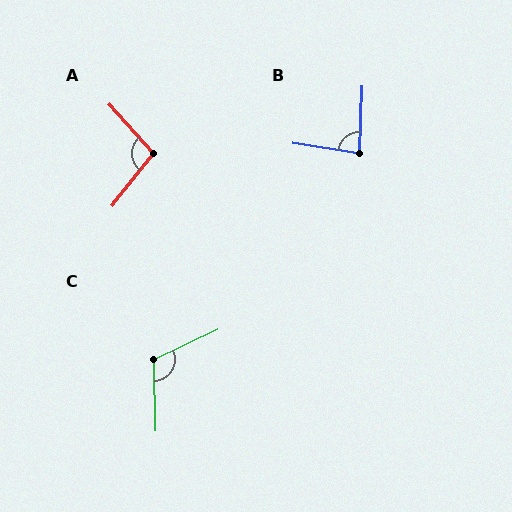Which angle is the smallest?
B, at approximately 83 degrees.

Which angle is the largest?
C, at approximately 114 degrees.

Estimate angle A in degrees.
Approximately 100 degrees.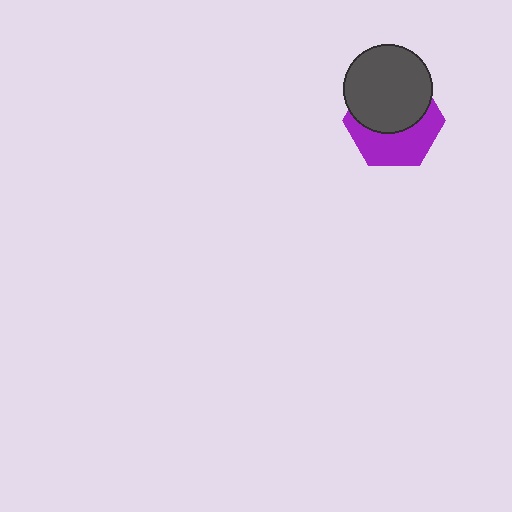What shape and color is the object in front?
The object in front is a dark gray circle.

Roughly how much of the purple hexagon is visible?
About half of it is visible (roughly 47%).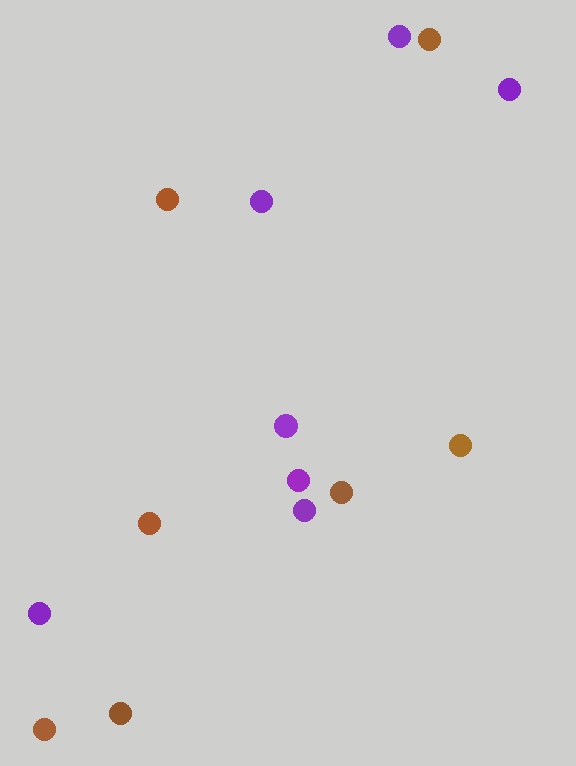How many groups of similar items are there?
There are 2 groups: one group of brown circles (7) and one group of purple circles (7).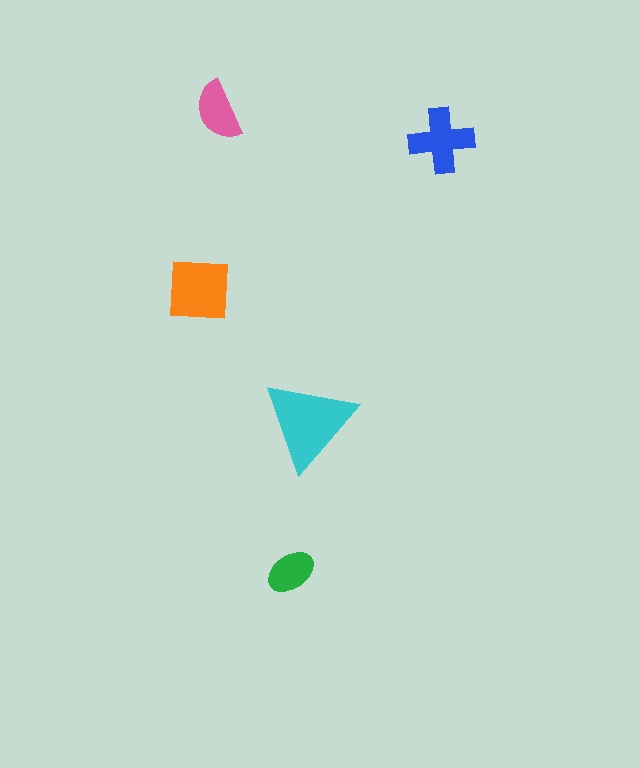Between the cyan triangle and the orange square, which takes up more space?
The cyan triangle.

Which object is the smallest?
The green ellipse.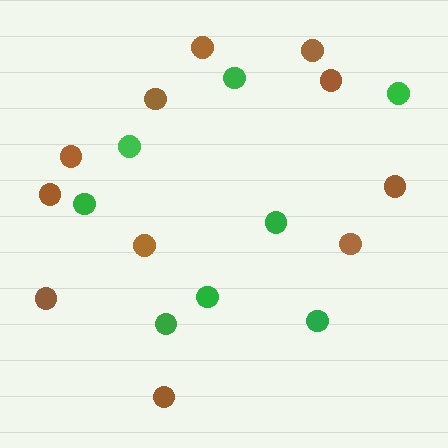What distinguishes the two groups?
There are 2 groups: one group of green circles (8) and one group of brown circles (11).